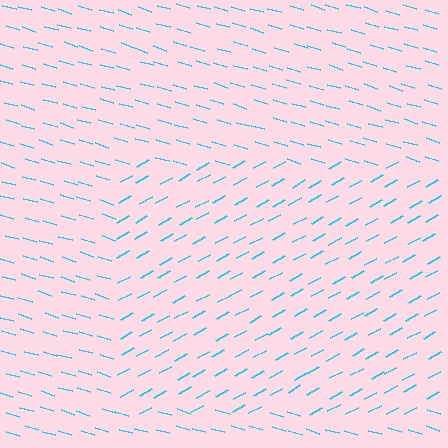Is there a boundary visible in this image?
Yes, there is a texture boundary formed by a change in line orientation.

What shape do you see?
I see a rectangle.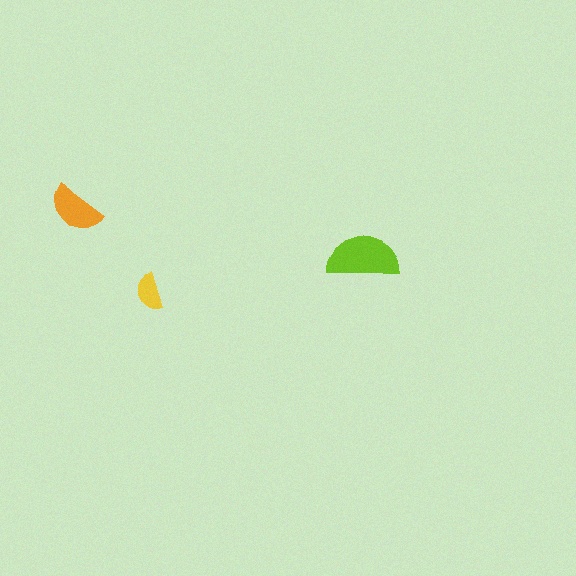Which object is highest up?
The orange semicircle is topmost.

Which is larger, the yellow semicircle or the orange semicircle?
The orange one.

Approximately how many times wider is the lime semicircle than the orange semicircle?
About 1.5 times wider.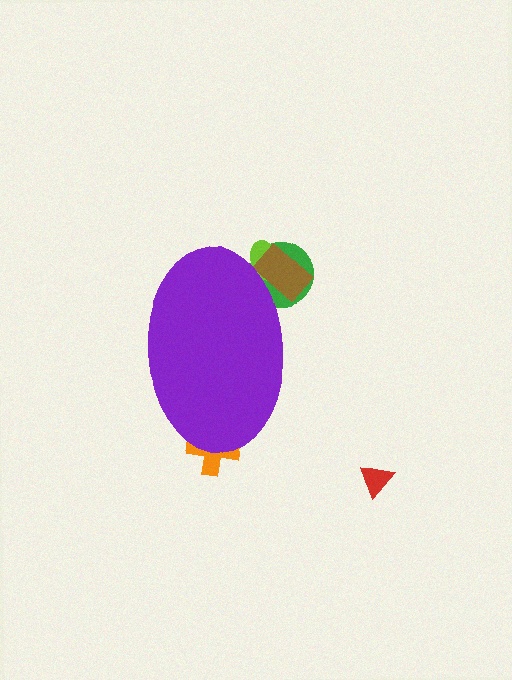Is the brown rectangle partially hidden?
Yes, the brown rectangle is partially hidden behind the purple ellipse.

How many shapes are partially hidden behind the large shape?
4 shapes are partially hidden.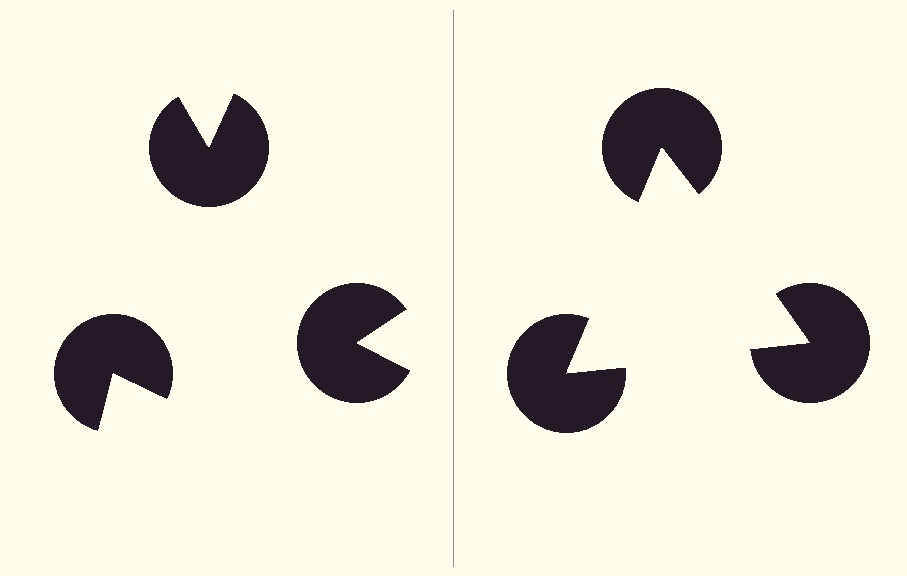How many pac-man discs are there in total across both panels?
6 — 3 on each side.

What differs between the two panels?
The pac-man discs are positioned identically on both sides; only the wedge orientations differ. On the right they align to a triangle; on the left they are misaligned.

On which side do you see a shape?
An illusory triangle appears on the right side. On the left side the wedge cuts are rotated, so no coherent shape forms.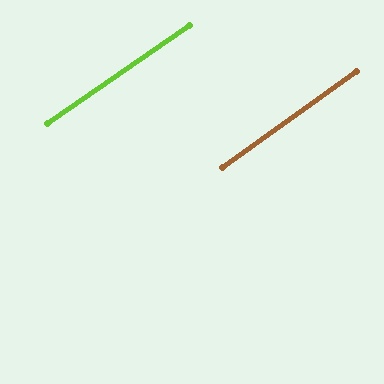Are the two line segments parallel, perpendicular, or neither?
Parallel — their directions differ by only 0.8°.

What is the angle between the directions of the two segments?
Approximately 1 degree.